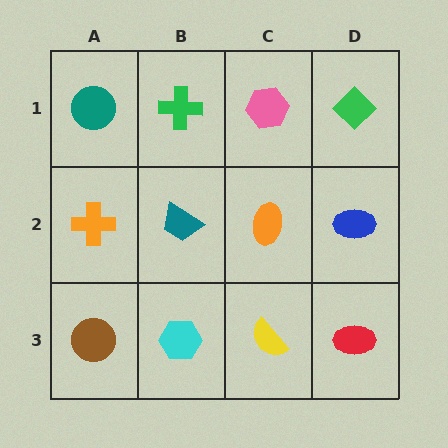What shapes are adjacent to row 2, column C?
A pink hexagon (row 1, column C), a yellow semicircle (row 3, column C), a teal trapezoid (row 2, column B), a blue ellipse (row 2, column D).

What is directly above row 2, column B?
A green cross.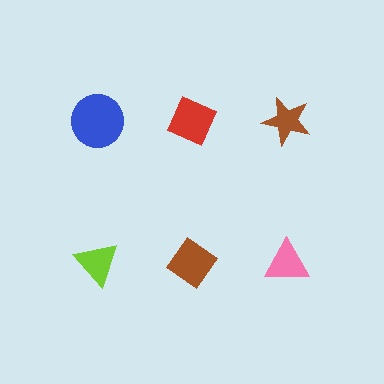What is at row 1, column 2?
A red diamond.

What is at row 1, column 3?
A brown star.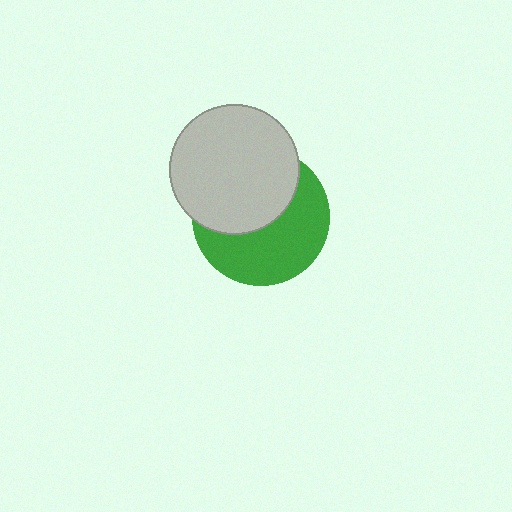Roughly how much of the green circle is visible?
About half of it is visible (roughly 53%).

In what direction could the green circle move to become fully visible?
The green circle could move down. That would shift it out from behind the light gray circle entirely.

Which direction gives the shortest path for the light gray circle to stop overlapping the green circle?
Moving up gives the shortest separation.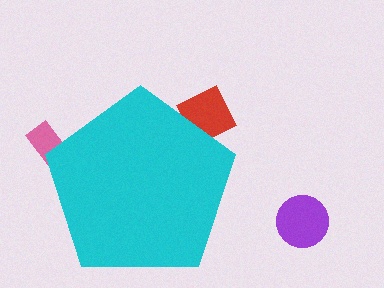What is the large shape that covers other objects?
A cyan pentagon.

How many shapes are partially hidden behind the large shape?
2 shapes are partially hidden.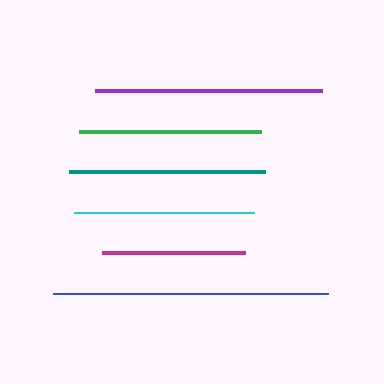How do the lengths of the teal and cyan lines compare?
The teal and cyan lines are approximately the same length.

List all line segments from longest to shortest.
From longest to shortest: blue, purple, teal, green, cyan, magenta.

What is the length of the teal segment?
The teal segment is approximately 196 pixels long.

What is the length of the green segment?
The green segment is approximately 182 pixels long.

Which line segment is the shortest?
The magenta line is the shortest at approximately 143 pixels.